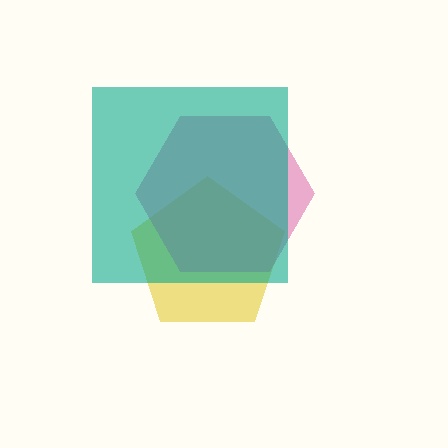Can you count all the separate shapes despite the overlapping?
Yes, there are 3 separate shapes.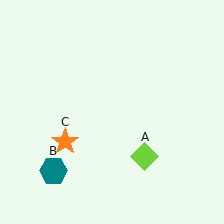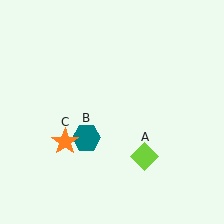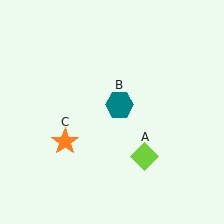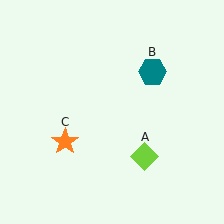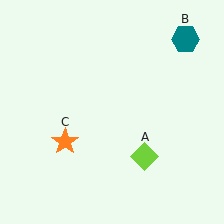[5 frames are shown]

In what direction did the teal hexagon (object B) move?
The teal hexagon (object B) moved up and to the right.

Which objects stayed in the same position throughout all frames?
Lime diamond (object A) and orange star (object C) remained stationary.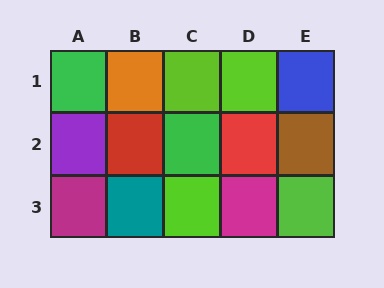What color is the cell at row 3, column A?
Magenta.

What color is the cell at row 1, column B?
Orange.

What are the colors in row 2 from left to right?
Purple, red, green, red, brown.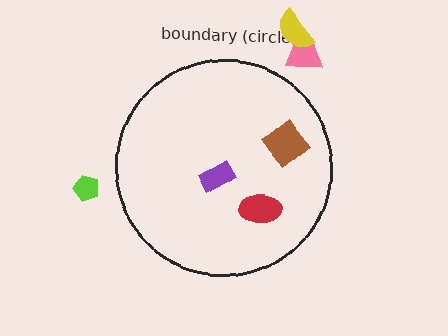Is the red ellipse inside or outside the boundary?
Inside.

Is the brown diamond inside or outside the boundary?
Inside.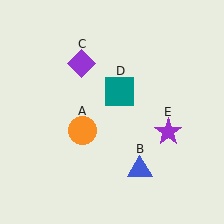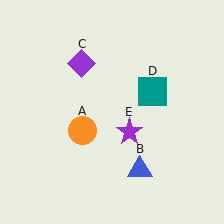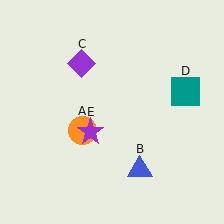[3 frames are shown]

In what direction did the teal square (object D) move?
The teal square (object D) moved right.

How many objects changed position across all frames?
2 objects changed position: teal square (object D), purple star (object E).